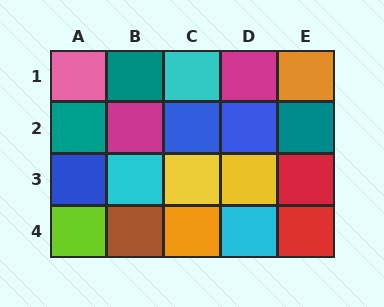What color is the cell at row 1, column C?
Cyan.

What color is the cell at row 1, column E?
Orange.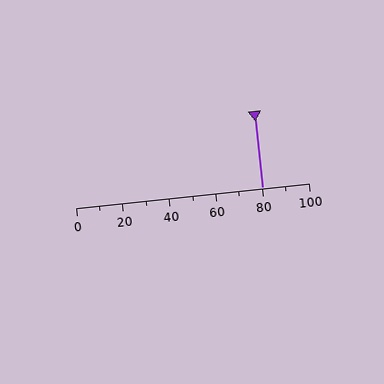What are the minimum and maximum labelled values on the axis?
The axis runs from 0 to 100.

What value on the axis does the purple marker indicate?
The marker indicates approximately 80.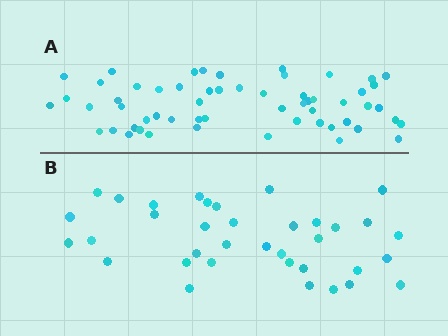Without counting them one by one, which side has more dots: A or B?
Region A (the top region) has more dots.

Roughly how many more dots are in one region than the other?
Region A has approximately 20 more dots than region B.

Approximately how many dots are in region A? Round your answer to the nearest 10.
About 60 dots. (The exact count is 57, which rounds to 60.)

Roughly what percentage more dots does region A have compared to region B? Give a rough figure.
About 60% more.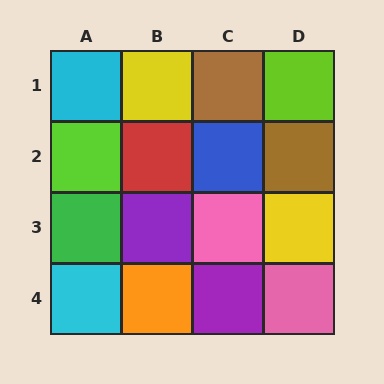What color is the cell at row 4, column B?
Orange.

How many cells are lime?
2 cells are lime.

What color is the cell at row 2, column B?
Red.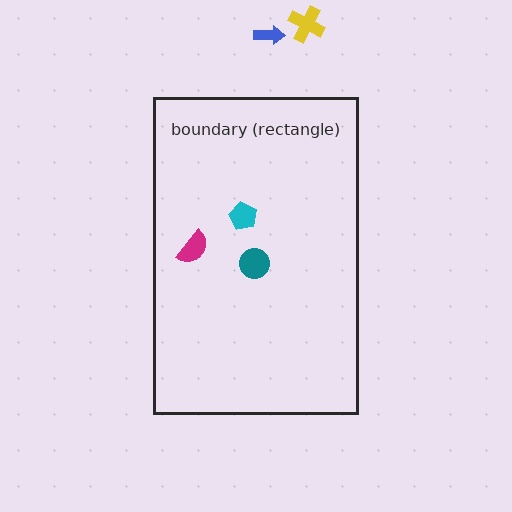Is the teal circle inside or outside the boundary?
Inside.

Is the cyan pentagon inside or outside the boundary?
Inside.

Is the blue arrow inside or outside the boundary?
Outside.